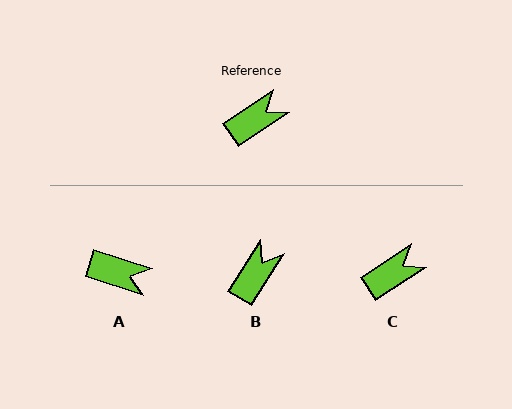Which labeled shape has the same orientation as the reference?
C.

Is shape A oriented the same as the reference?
No, it is off by about 52 degrees.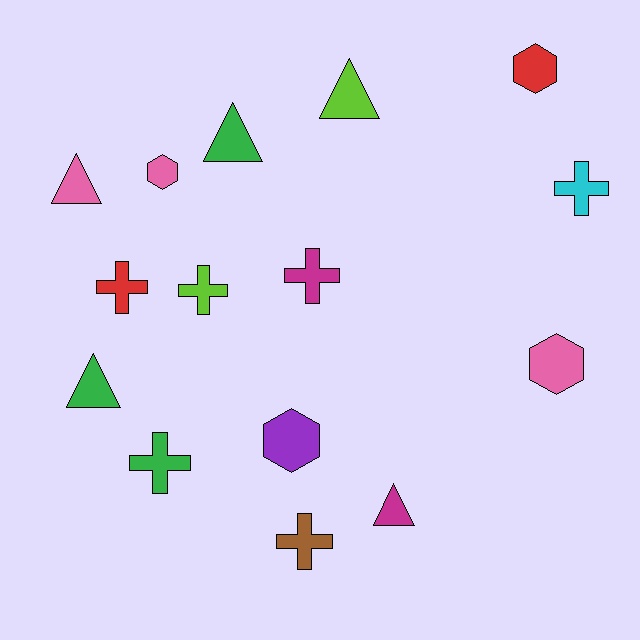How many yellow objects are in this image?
There are no yellow objects.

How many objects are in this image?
There are 15 objects.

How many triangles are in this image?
There are 5 triangles.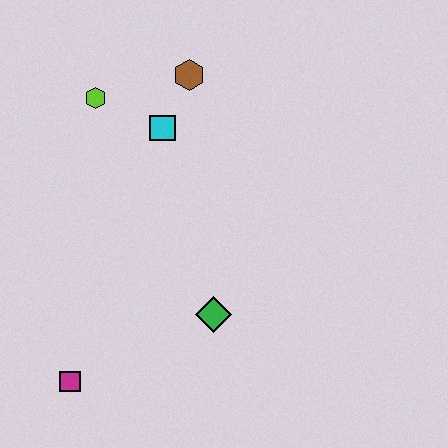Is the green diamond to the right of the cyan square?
Yes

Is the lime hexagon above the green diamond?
Yes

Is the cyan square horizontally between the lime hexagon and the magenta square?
No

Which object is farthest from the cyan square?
The magenta square is farthest from the cyan square.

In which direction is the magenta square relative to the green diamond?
The magenta square is to the left of the green diamond.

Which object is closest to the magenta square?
The green diamond is closest to the magenta square.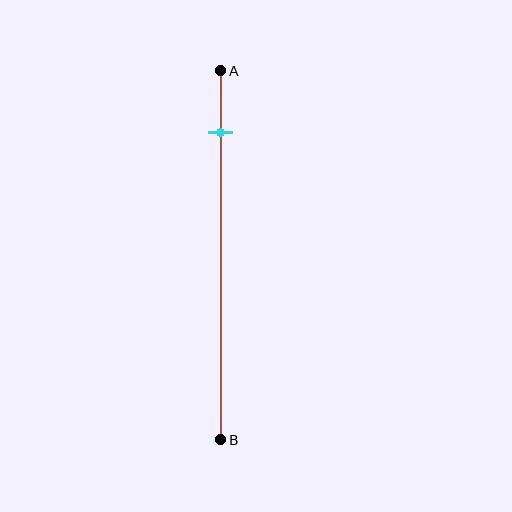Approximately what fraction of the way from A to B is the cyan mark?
The cyan mark is approximately 15% of the way from A to B.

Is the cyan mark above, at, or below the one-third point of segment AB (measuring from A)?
The cyan mark is above the one-third point of segment AB.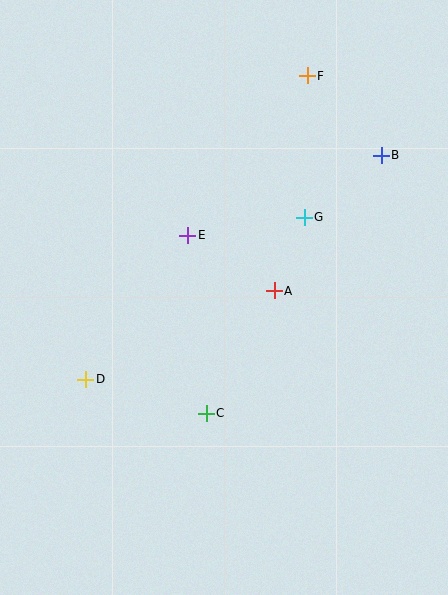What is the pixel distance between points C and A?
The distance between C and A is 140 pixels.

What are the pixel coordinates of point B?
Point B is at (381, 155).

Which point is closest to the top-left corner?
Point E is closest to the top-left corner.